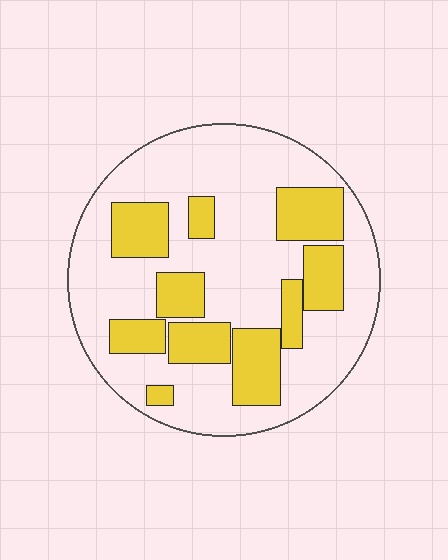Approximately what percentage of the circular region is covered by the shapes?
Approximately 30%.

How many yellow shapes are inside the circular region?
10.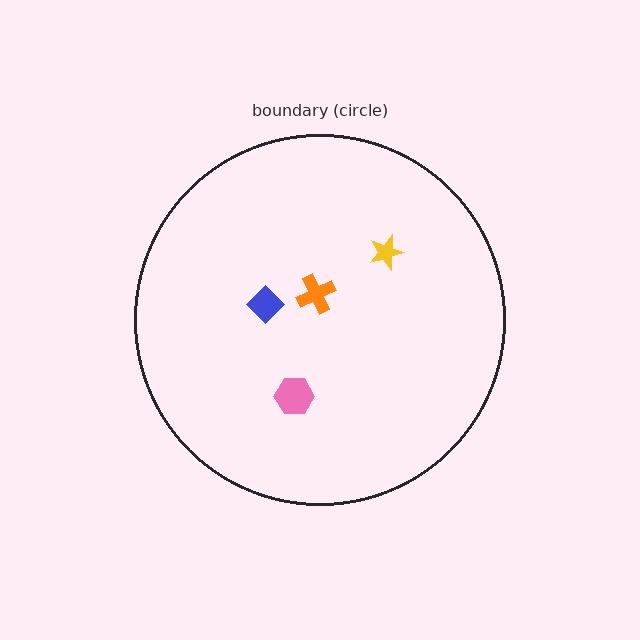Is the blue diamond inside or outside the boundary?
Inside.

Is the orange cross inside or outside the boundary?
Inside.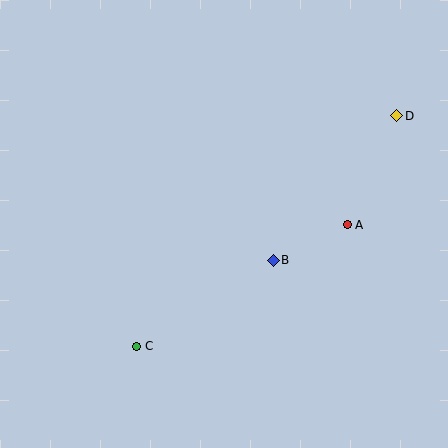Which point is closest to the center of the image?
Point B at (273, 260) is closest to the center.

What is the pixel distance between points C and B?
The distance between C and B is 161 pixels.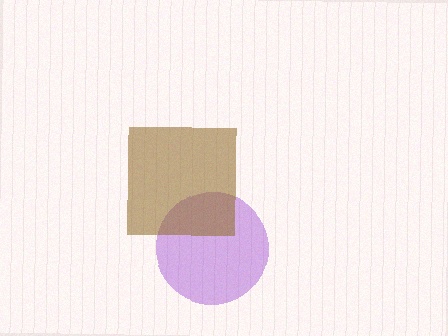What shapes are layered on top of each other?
The layered shapes are: a purple circle, a brown square.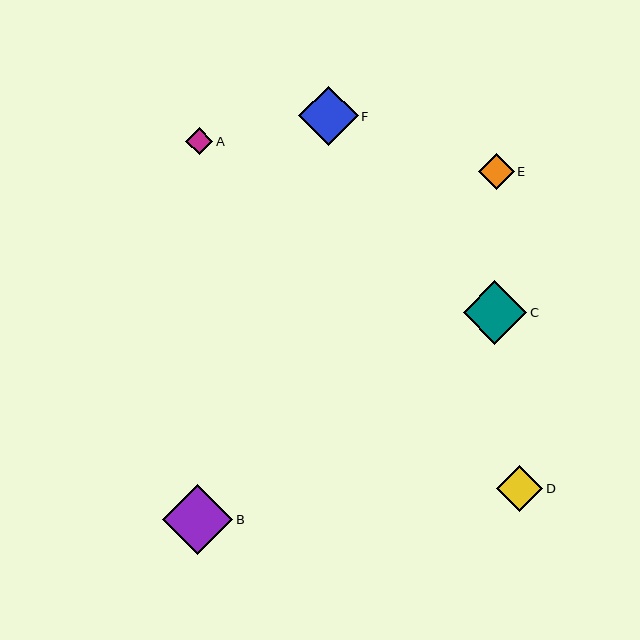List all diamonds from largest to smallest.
From largest to smallest: B, C, F, D, E, A.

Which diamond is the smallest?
Diamond A is the smallest with a size of approximately 27 pixels.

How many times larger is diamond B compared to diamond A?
Diamond B is approximately 2.6 times the size of diamond A.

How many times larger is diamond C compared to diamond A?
Diamond C is approximately 2.4 times the size of diamond A.